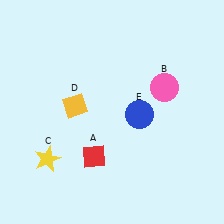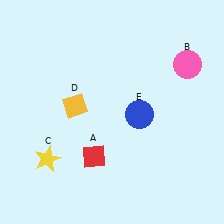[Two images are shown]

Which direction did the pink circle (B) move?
The pink circle (B) moved right.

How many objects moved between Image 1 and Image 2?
1 object moved between the two images.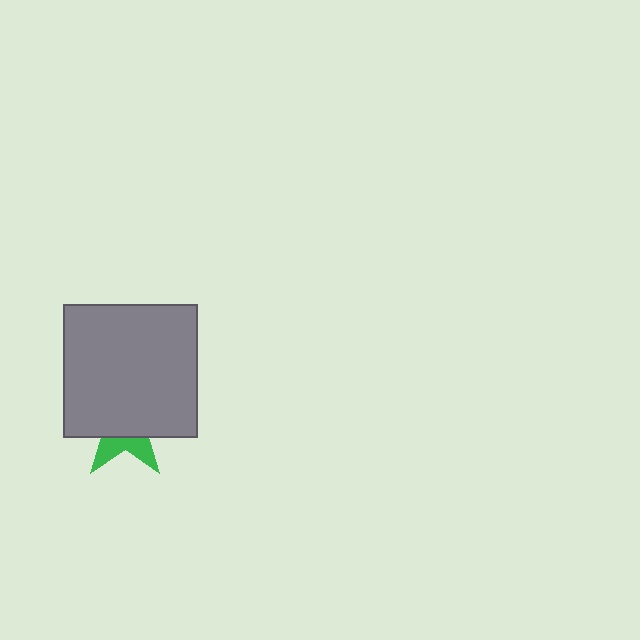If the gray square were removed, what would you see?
You would see the complete green star.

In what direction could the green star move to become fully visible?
The green star could move down. That would shift it out from behind the gray square entirely.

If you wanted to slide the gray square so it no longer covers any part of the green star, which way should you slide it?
Slide it up — that is the most direct way to separate the two shapes.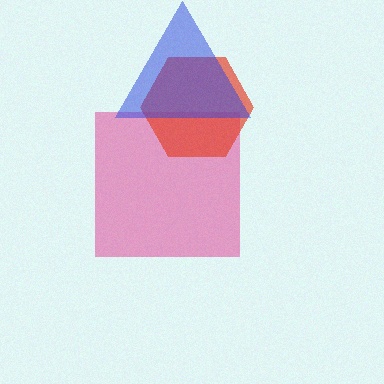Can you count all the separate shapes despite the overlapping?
Yes, there are 3 separate shapes.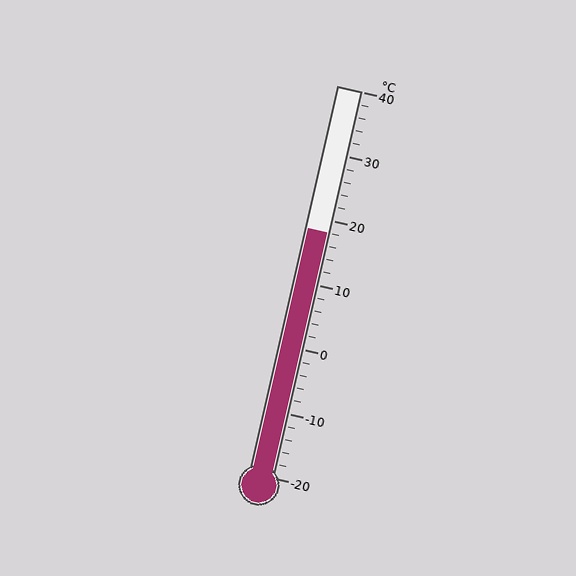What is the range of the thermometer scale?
The thermometer scale ranges from -20°C to 40°C.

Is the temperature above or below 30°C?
The temperature is below 30°C.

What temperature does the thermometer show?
The thermometer shows approximately 18°C.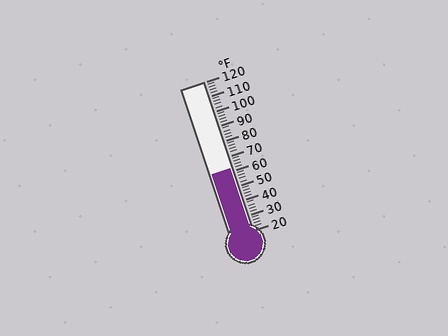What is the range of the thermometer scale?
The thermometer scale ranges from 20°F to 120°F.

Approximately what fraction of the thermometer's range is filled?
The thermometer is filled to approximately 40% of its range.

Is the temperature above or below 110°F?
The temperature is below 110°F.